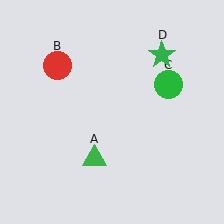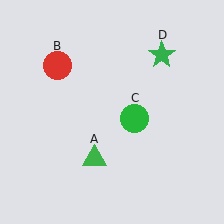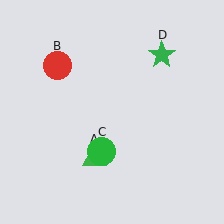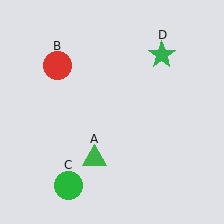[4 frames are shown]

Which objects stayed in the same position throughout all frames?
Green triangle (object A) and red circle (object B) and green star (object D) remained stationary.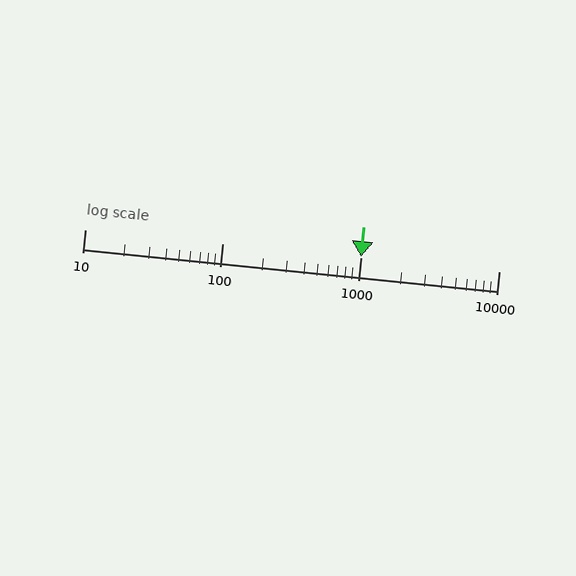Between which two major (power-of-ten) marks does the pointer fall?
The pointer is between 1000 and 10000.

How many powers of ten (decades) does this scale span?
The scale spans 3 decades, from 10 to 10000.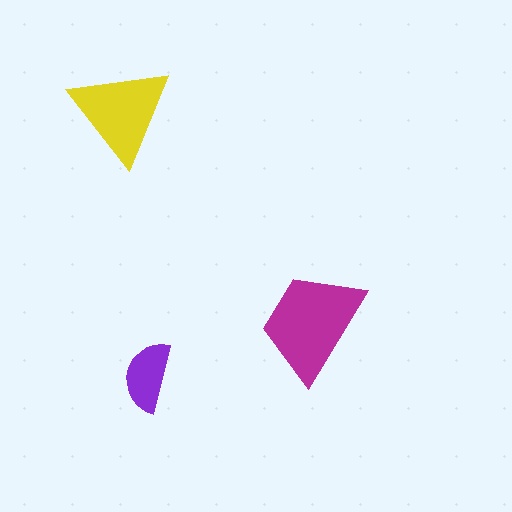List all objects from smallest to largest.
The purple semicircle, the yellow triangle, the magenta trapezoid.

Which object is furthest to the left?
The yellow triangle is leftmost.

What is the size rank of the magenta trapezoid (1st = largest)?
1st.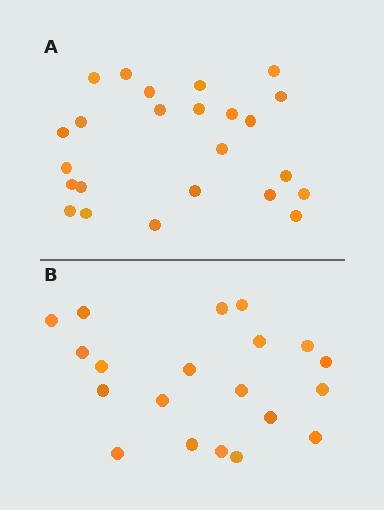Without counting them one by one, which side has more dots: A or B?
Region A (the top region) has more dots.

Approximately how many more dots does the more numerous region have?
Region A has about 4 more dots than region B.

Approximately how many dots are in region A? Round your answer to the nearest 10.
About 20 dots. (The exact count is 24, which rounds to 20.)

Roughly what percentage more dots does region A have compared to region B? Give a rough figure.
About 20% more.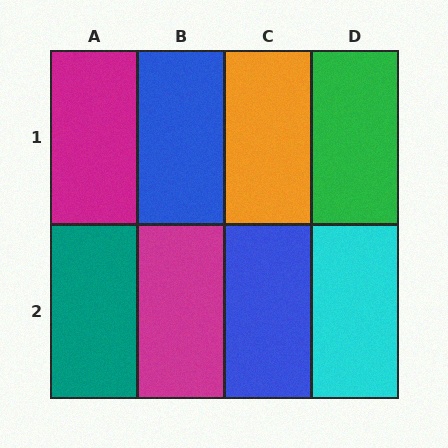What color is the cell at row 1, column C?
Orange.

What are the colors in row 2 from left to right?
Teal, magenta, blue, cyan.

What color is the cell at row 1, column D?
Green.